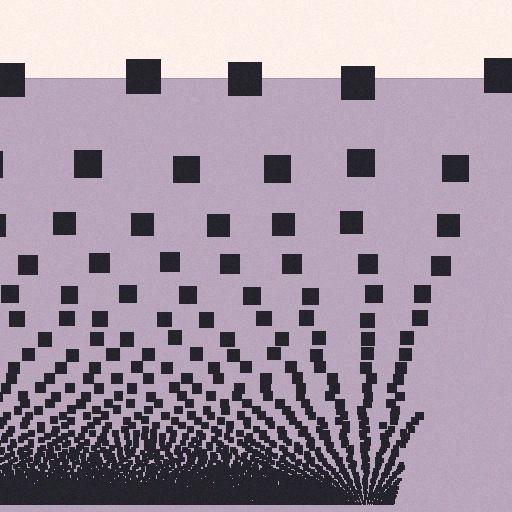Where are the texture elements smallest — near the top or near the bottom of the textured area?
Near the bottom.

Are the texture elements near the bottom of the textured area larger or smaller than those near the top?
Smaller. The gradient is inverted — elements near the bottom are smaller and denser.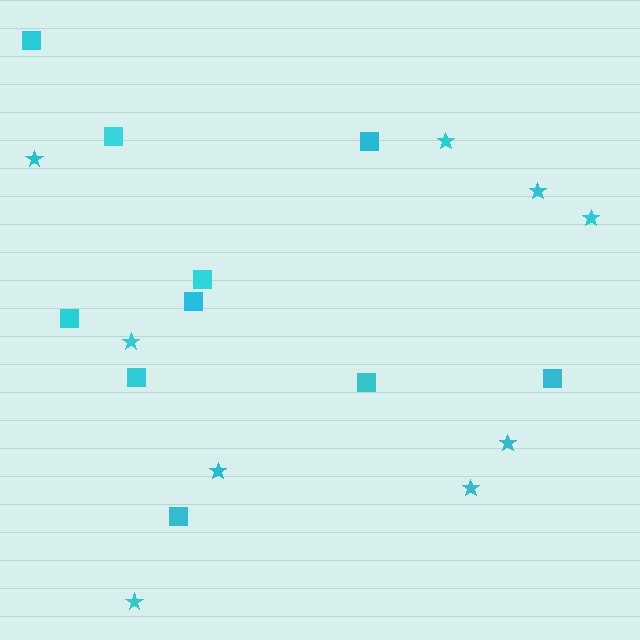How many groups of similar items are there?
There are 2 groups: one group of stars (9) and one group of squares (10).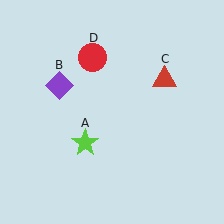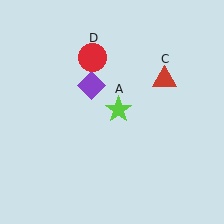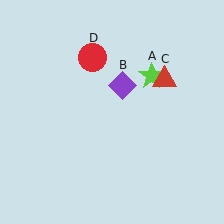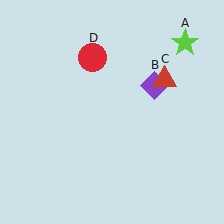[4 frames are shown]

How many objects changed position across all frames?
2 objects changed position: lime star (object A), purple diamond (object B).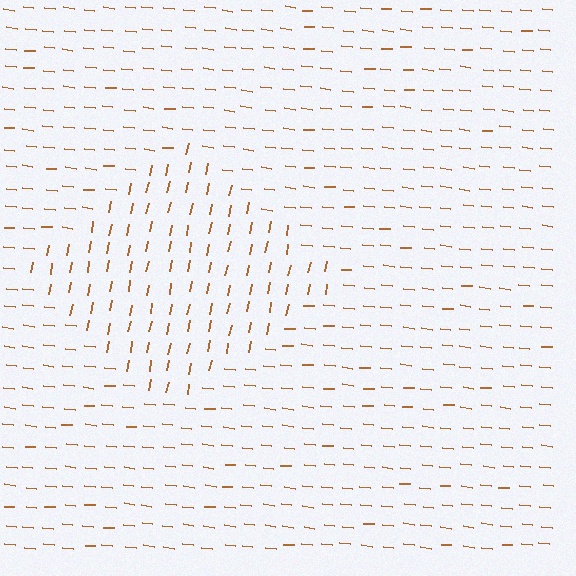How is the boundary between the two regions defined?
The boundary is defined purely by a change in line orientation (approximately 85 degrees difference). All lines are the same color and thickness.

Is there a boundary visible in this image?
Yes, there is a texture boundary formed by a change in line orientation.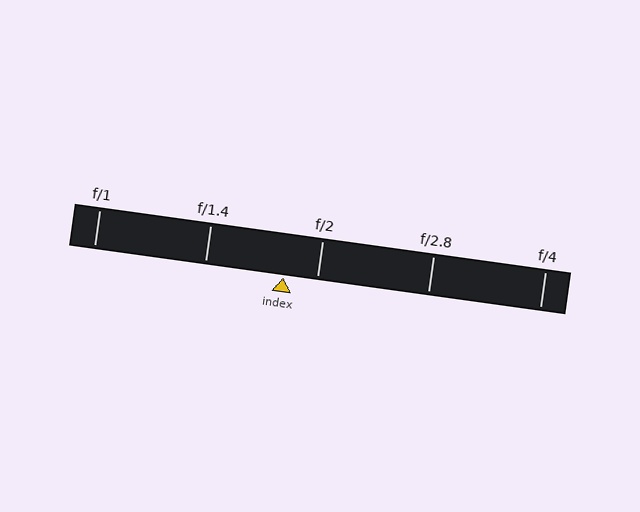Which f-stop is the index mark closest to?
The index mark is closest to f/2.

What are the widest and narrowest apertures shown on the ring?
The widest aperture shown is f/1 and the narrowest is f/4.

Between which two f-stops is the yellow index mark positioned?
The index mark is between f/1.4 and f/2.